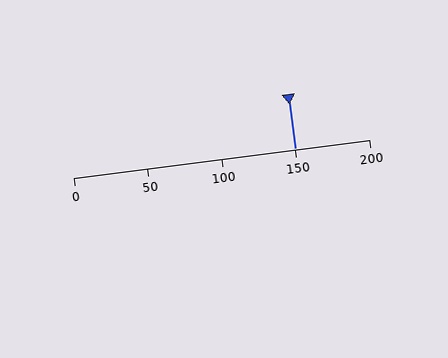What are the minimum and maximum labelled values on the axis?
The axis runs from 0 to 200.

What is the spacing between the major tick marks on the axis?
The major ticks are spaced 50 apart.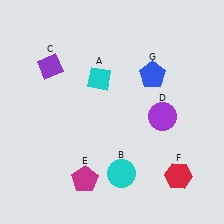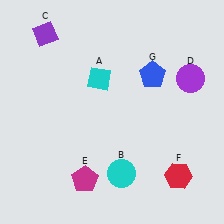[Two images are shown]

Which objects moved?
The objects that moved are: the purple diamond (C), the purple circle (D).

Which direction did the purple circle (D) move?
The purple circle (D) moved up.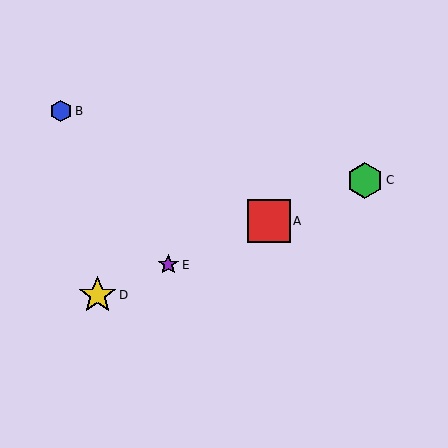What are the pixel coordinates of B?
Object B is at (61, 111).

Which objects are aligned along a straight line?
Objects A, C, D, E are aligned along a straight line.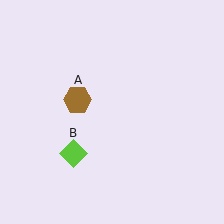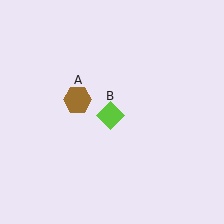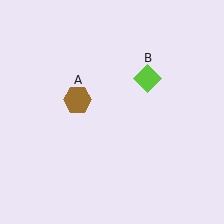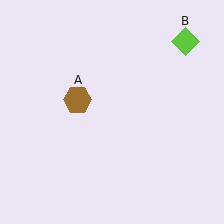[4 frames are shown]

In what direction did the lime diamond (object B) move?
The lime diamond (object B) moved up and to the right.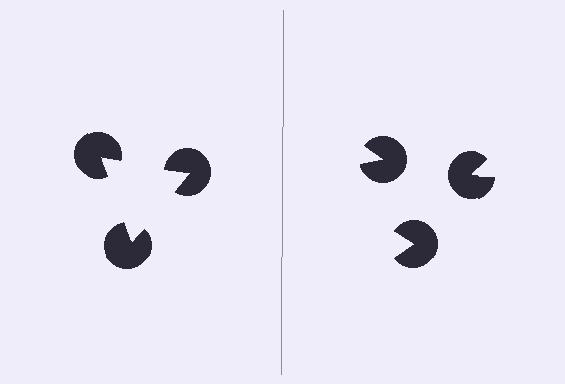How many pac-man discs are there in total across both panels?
6 — 3 on each side.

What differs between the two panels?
The pac-man discs are positioned identically on both sides; only the wedge orientations differ. On the left they align to a triangle; on the right they are misaligned.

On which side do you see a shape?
An illusory triangle appears on the left side. On the right side the wedge cuts are rotated, so no coherent shape forms.